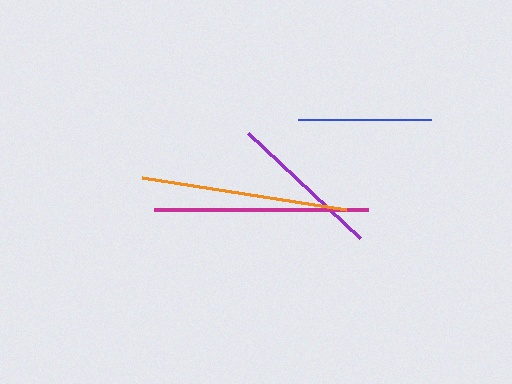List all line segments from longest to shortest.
From longest to shortest: magenta, orange, purple, blue.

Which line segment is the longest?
The magenta line is the longest at approximately 214 pixels.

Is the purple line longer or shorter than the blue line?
The purple line is longer than the blue line.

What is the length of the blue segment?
The blue segment is approximately 133 pixels long.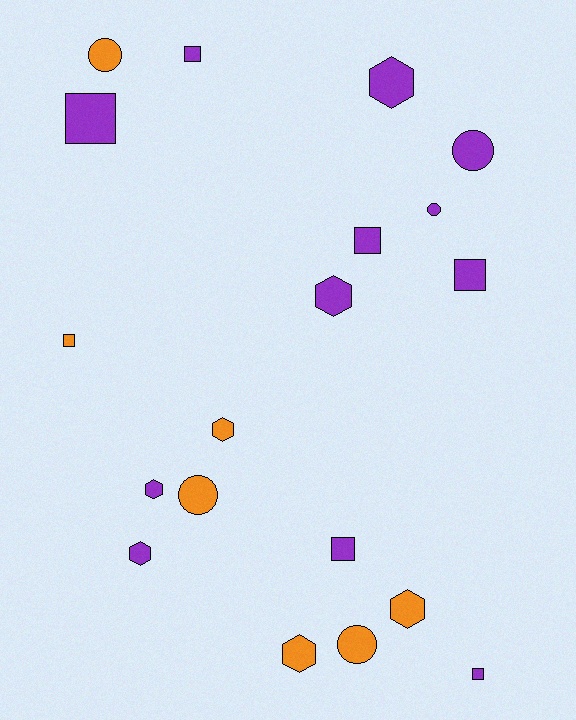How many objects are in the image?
There are 19 objects.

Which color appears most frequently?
Purple, with 12 objects.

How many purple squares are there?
There are 6 purple squares.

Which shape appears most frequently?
Square, with 7 objects.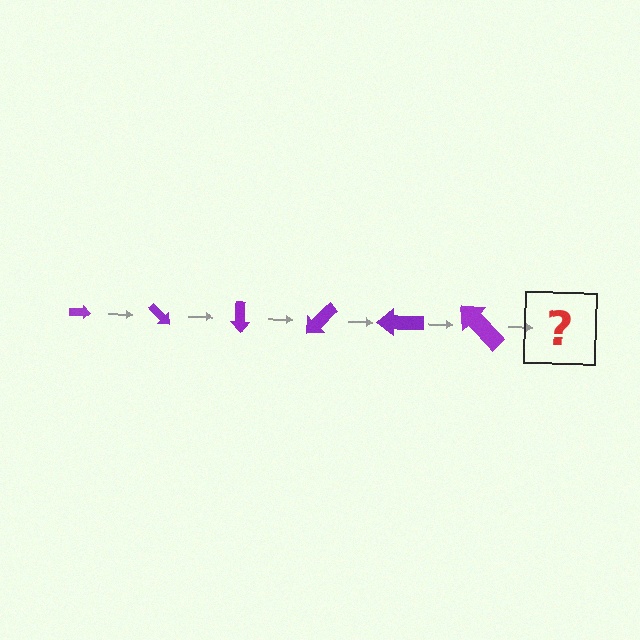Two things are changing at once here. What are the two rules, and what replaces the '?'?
The two rules are that the arrow grows larger each step and it rotates 45 degrees each step. The '?' should be an arrow, larger than the previous one and rotated 270 degrees from the start.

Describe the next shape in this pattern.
It should be an arrow, larger than the previous one and rotated 270 degrees from the start.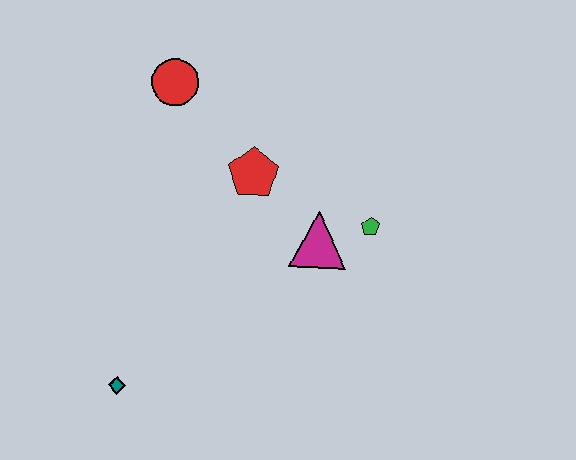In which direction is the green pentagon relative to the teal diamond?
The green pentagon is to the right of the teal diamond.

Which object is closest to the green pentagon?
The magenta triangle is closest to the green pentagon.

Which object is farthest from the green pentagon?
The teal diamond is farthest from the green pentagon.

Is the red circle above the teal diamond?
Yes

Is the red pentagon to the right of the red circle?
Yes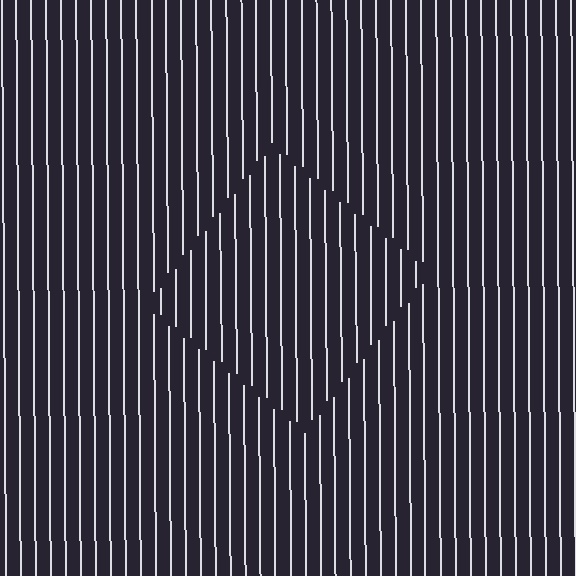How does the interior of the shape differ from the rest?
The interior of the shape contains the same grating, shifted by half a period — the contour is defined by the phase discontinuity where line-ends from the inner and outer gratings abut.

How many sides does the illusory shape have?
4 sides — the line-ends trace a square.